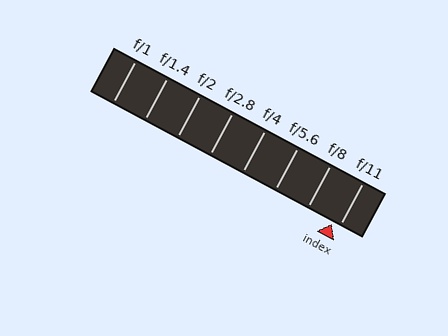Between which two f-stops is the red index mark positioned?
The index mark is between f/8 and f/11.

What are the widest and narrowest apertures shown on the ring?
The widest aperture shown is f/1 and the narrowest is f/11.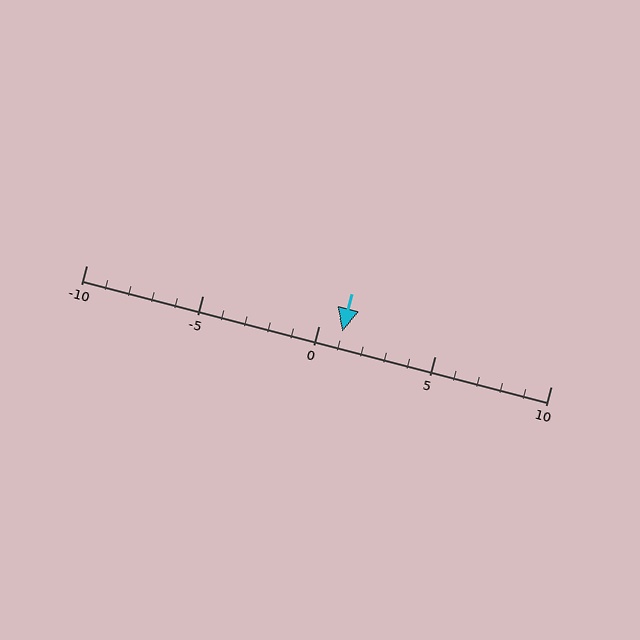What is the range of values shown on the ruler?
The ruler shows values from -10 to 10.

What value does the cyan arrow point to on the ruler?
The cyan arrow points to approximately 1.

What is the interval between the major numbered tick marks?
The major tick marks are spaced 5 units apart.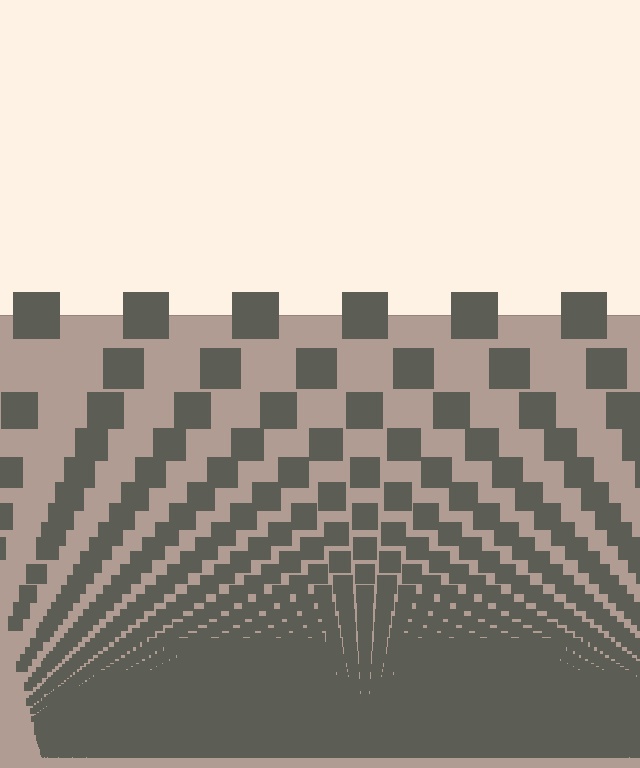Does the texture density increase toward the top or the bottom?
Density increases toward the bottom.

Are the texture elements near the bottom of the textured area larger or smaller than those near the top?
Smaller. The gradient is inverted — elements near the bottom are smaller and denser.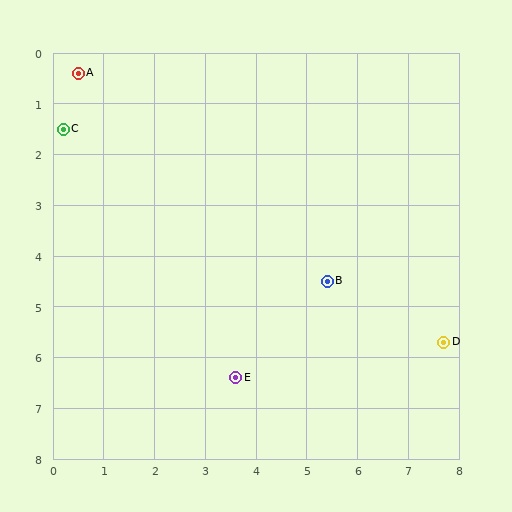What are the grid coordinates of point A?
Point A is at approximately (0.5, 0.4).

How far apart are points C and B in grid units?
Points C and B are about 6.0 grid units apart.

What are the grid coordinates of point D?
Point D is at approximately (7.7, 5.7).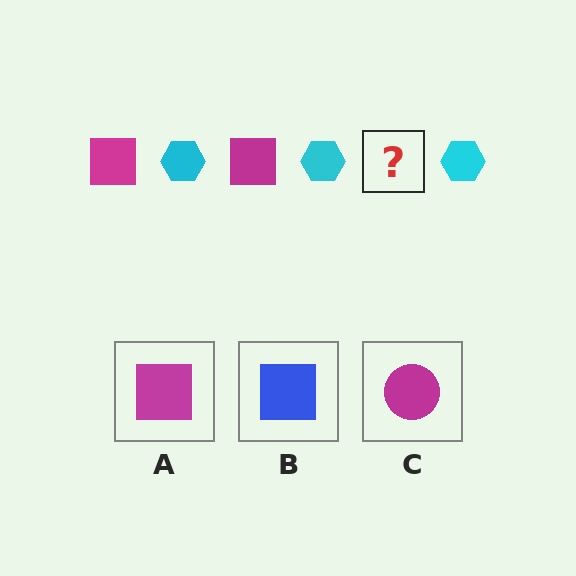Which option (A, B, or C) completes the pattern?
A.